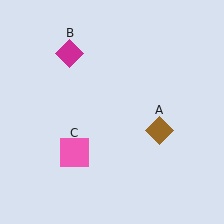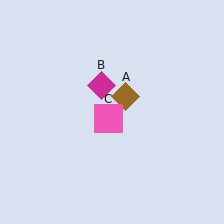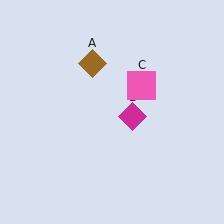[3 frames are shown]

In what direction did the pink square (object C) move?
The pink square (object C) moved up and to the right.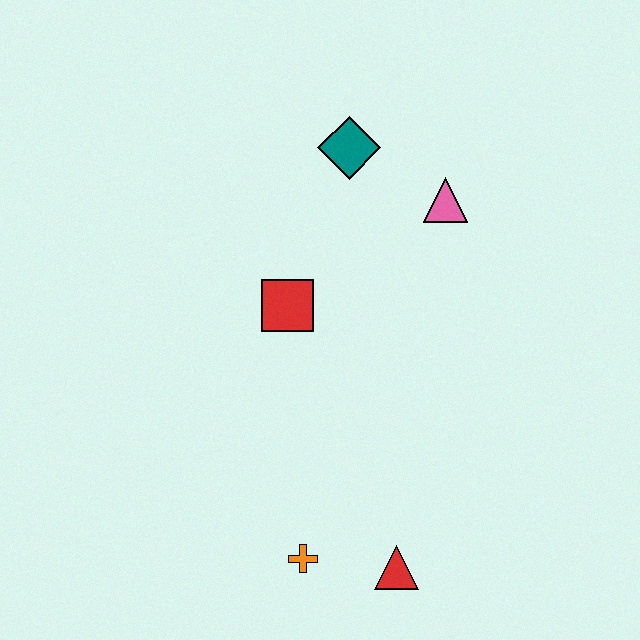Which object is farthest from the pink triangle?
The orange cross is farthest from the pink triangle.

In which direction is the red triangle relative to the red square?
The red triangle is below the red square.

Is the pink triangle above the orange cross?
Yes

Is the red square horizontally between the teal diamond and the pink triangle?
No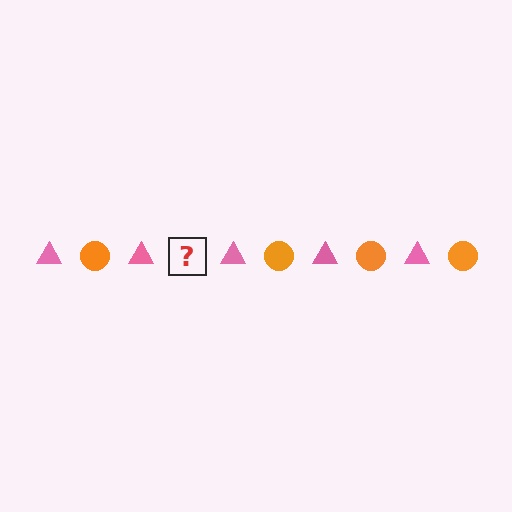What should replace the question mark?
The question mark should be replaced with an orange circle.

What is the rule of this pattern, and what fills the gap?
The rule is that the pattern alternates between pink triangle and orange circle. The gap should be filled with an orange circle.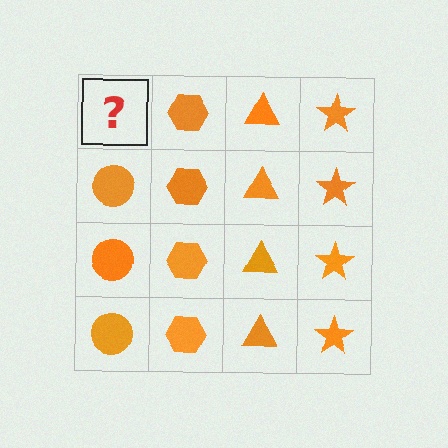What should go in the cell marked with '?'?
The missing cell should contain an orange circle.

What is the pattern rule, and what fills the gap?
The rule is that each column has a consistent shape. The gap should be filled with an orange circle.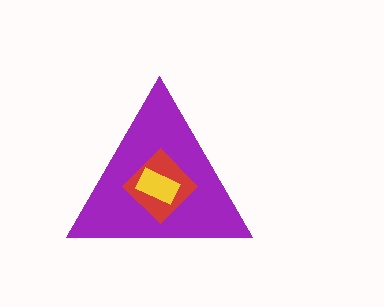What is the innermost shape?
The yellow rectangle.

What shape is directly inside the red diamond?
The yellow rectangle.